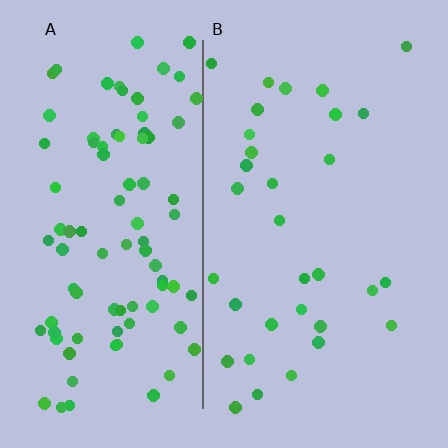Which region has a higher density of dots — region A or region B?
A (the left).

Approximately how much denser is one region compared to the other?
Approximately 2.8× — region A over region B.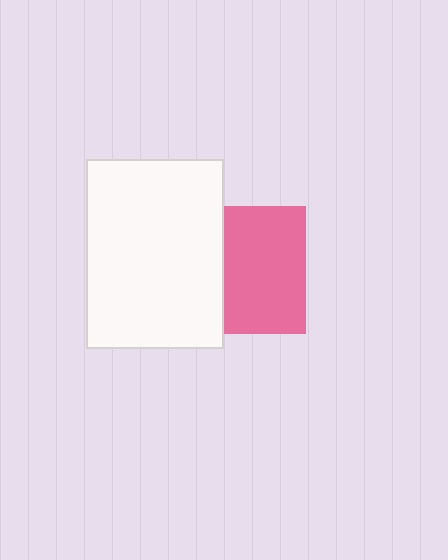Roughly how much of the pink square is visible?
About half of it is visible (roughly 64%).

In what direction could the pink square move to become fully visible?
The pink square could move right. That would shift it out from behind the white rectangle entirely.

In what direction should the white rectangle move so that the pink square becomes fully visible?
The white rectangle should move left. That is the shortest direction to clear the overlap and leave the pink square fully visible.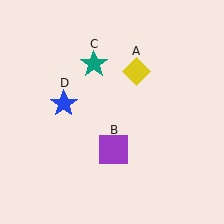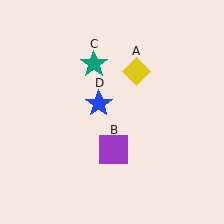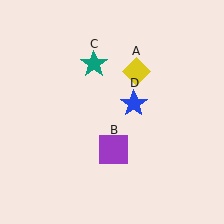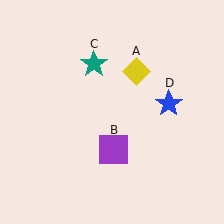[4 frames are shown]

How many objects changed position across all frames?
1 object changed position: blue star (object D).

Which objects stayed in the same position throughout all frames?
Yellow diamond (object A) and purple square (object B) and teal star (object C) remained stationary.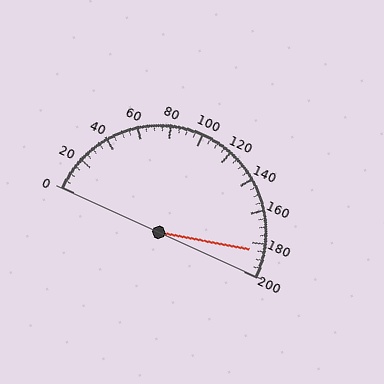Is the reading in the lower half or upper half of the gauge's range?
The reading is in the upper half of the range (0 to 200).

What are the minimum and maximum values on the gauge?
The gauge ranges from 0 to 200.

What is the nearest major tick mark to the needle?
The nearest major tick mark is 180.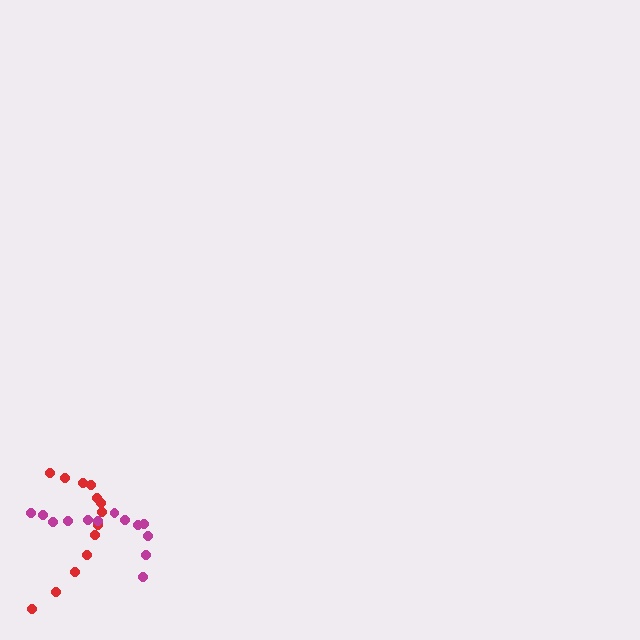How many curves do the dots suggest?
There are 2 distinct paths.